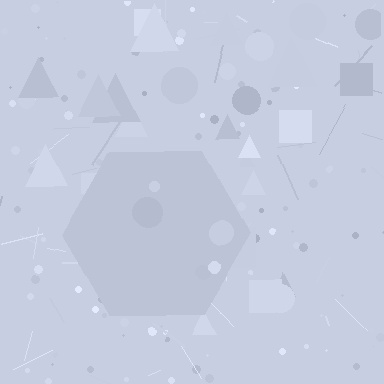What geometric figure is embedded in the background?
A hexagon is embedded in the background.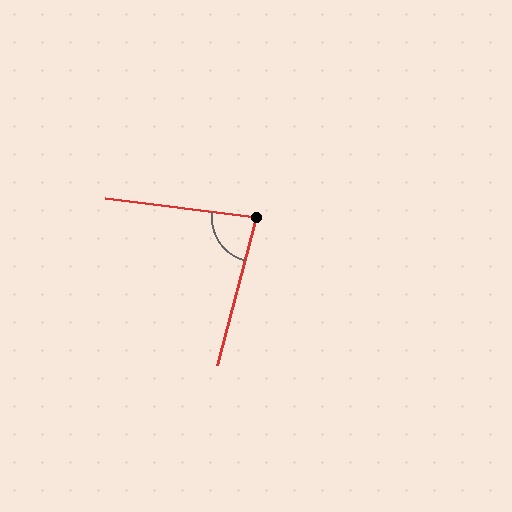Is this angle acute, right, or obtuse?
It is acute.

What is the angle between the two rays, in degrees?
Approximately 83 degrees.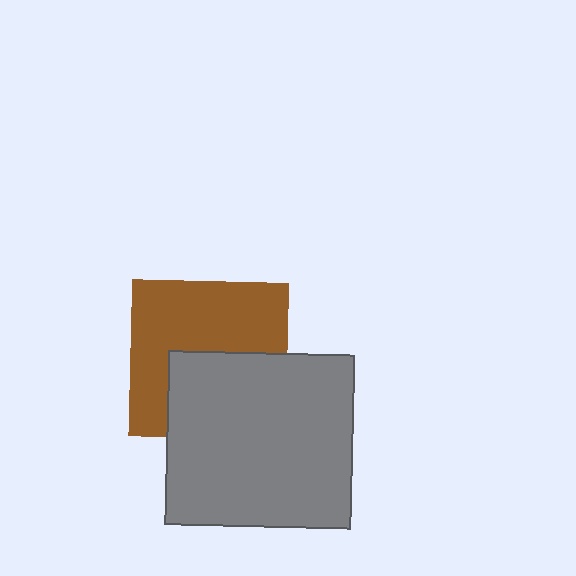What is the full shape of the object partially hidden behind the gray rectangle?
The partially hidden object is a brown square.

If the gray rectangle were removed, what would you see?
You would see the complete brown square.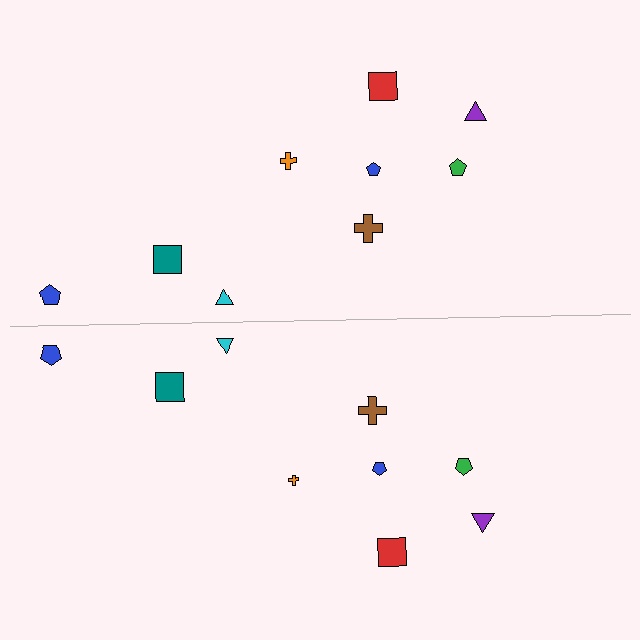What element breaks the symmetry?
The orange cross on the bottom side has a different size than its mirror counterpart.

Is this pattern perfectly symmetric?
No, the pattern is not perfectly symmetric. The orange cross on the bottom side has a different size than its mirror counterpart.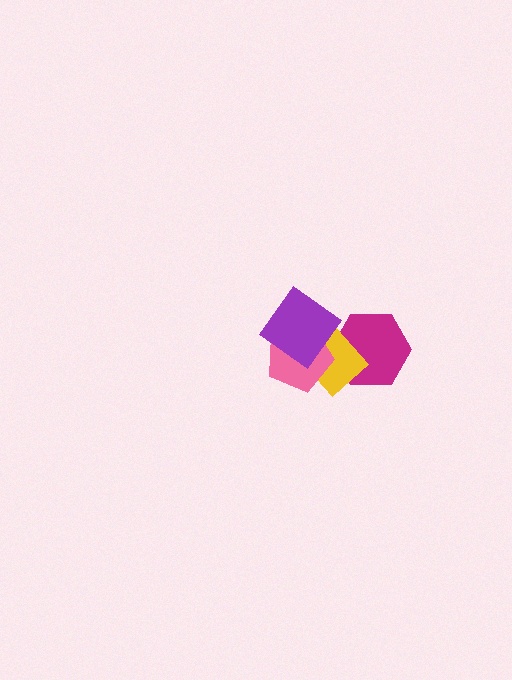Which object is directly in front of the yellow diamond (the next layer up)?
The pink pentagon is directly in front of the yellow diamond.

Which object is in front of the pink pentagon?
The purple diamond is in front of the pink pentagon.